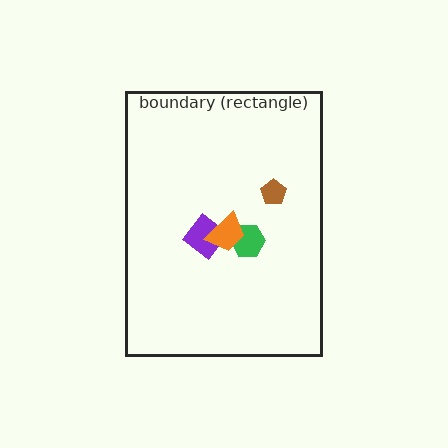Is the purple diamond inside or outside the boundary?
Inside.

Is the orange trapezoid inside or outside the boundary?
Inside.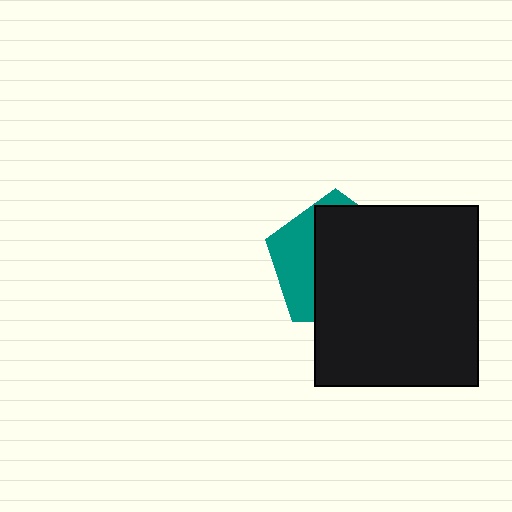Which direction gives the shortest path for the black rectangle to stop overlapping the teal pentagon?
Moving right gives the shortest separation.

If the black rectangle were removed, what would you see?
You would see the complete teal pentagon.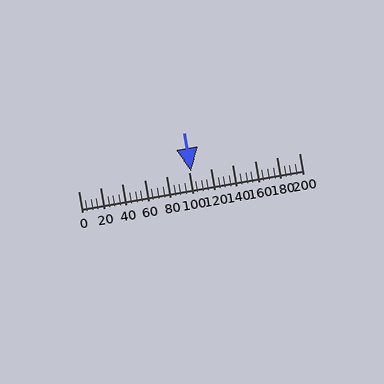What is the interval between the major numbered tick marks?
The major tick marks are spaced 20 units apart.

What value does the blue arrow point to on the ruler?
The blue arrow points to approximately 102.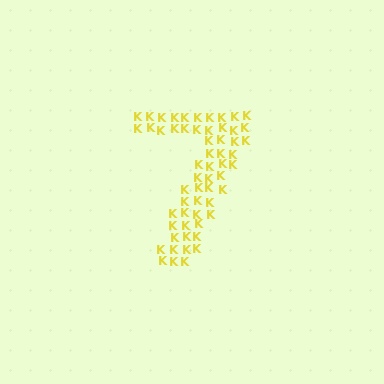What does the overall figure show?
The overall figure shows the digit 7.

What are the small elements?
The small elements are letter K's.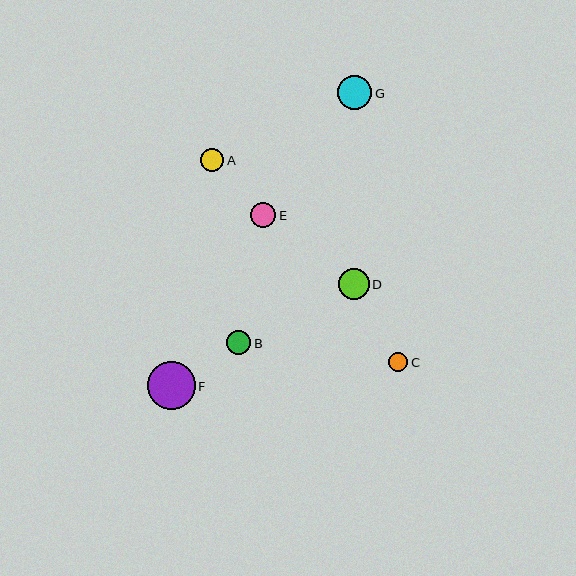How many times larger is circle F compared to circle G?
Circle F is approximately 1.4 times the size of circle G.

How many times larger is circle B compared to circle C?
Circle B is approximately 1.3 times the size of circle C.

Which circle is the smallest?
Circle C is the smallest with a size of approximately 19 pixels.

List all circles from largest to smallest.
From largest to smallest: F, G, D, E, B, A, C.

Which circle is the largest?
Circle F is the largest with a size of approximately 47 pixels.